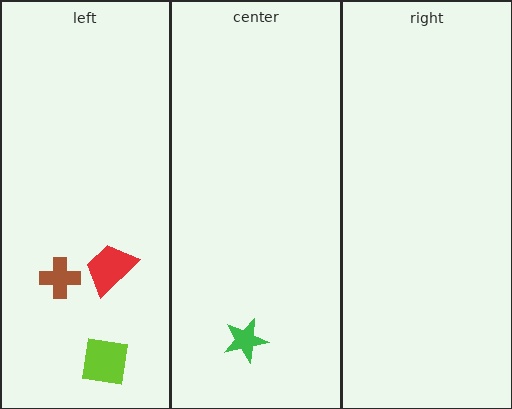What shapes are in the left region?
The brown cross, the red trapezoid, the lime square.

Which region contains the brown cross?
The left region.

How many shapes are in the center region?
1.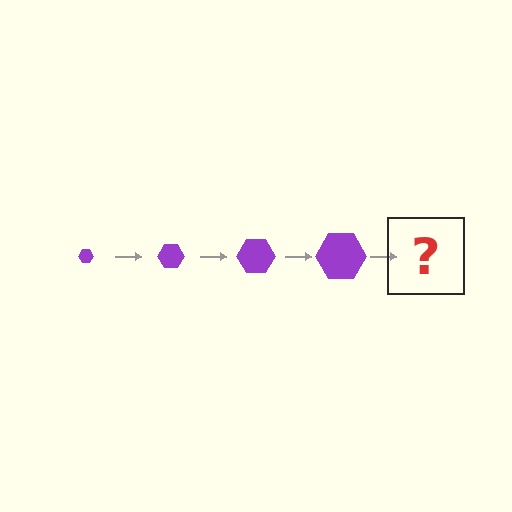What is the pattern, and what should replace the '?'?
The pattern is that the hexagon gets progressively larger each step. The '?' should be a purple hexagon, larger than the previous one.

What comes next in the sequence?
The next element should be a purple hexagon, larger than the previous one.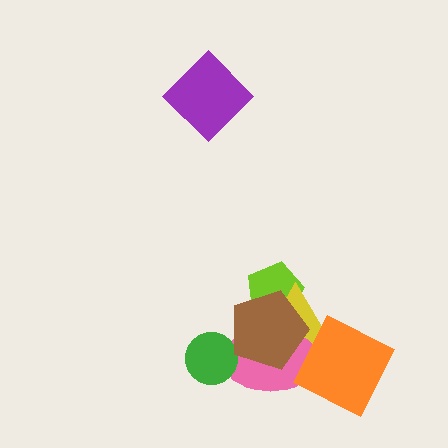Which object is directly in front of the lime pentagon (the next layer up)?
The yellow triangle is directly in front of the lime pentagon.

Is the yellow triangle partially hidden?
Yes, it is partially covered by another shape.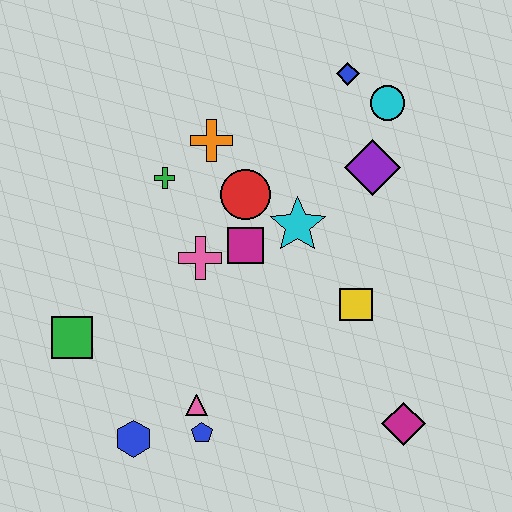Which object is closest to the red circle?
The magenta square is closest to the red circle.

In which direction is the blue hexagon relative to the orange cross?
The blue hexagon is below the orange cross.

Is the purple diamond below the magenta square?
No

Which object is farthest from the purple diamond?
The blue hexagon is farthest from the purple diamond.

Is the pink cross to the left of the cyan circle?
Yes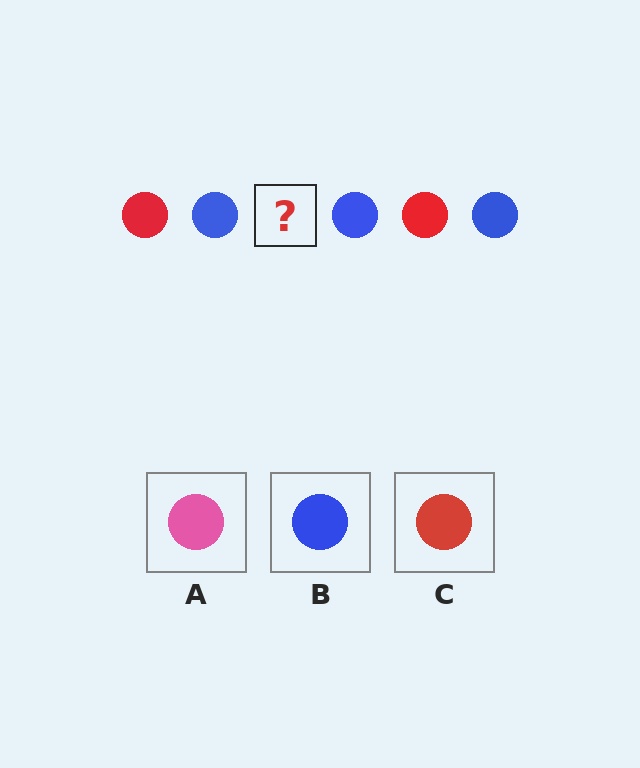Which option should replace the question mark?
Option C.